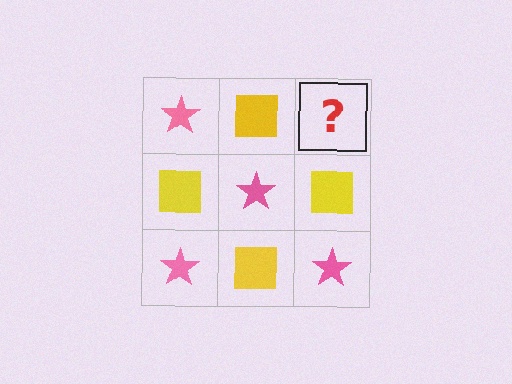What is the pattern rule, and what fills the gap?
The rule is that it alternates pink star and yellow square in a checkerboard pattern. The gap should be filled with a pink star.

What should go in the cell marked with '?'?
The missing cell should contain a pink star.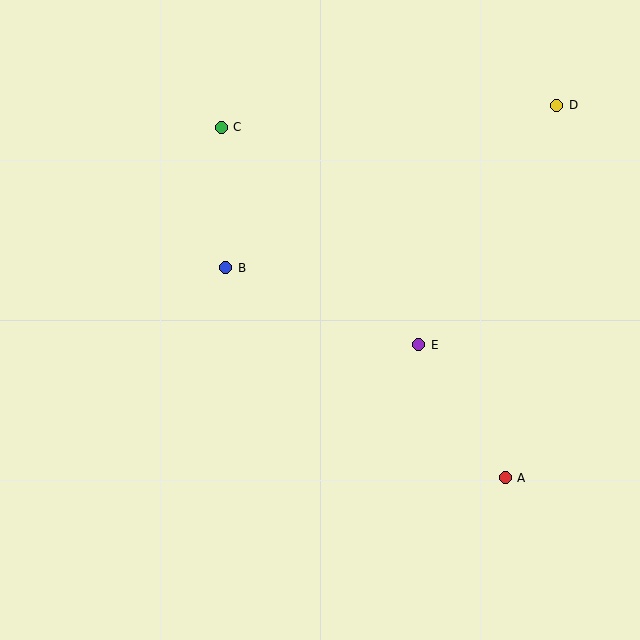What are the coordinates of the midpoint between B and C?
The midpoint between B and C is at (223, 198).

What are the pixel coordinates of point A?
Point A is at (505, 478).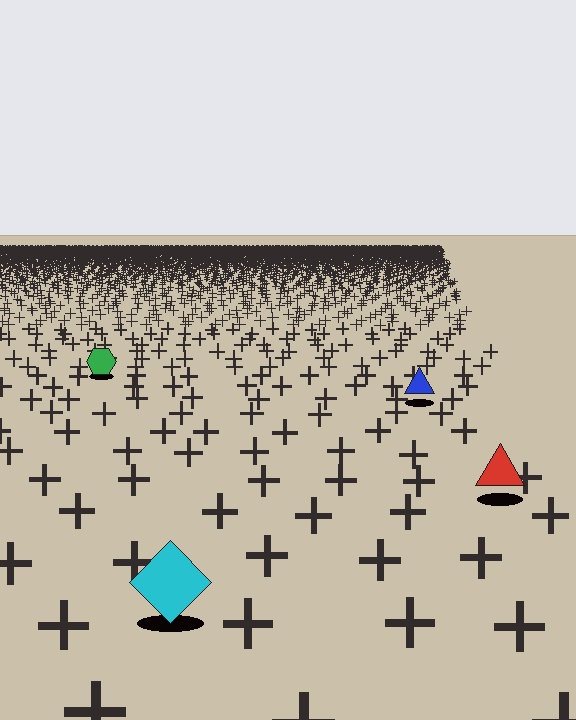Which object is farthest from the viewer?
The green hexagon is farthest from the viewer. It appears smaller and the ground texture around it is denser.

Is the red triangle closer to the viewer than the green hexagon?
Yes. The red triangle is closer — you can tell from the texture gradient: the ground texture is coarser near it.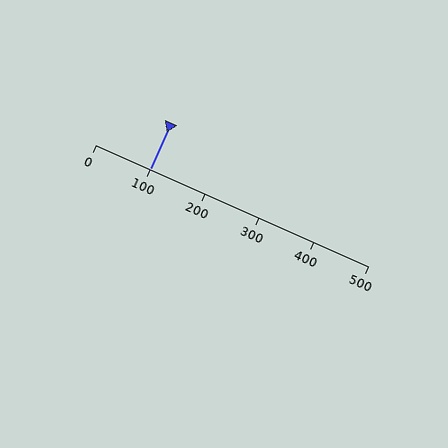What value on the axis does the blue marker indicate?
The marker indicates approximately 100.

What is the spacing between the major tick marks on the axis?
The major ticks are spaced 100 apart.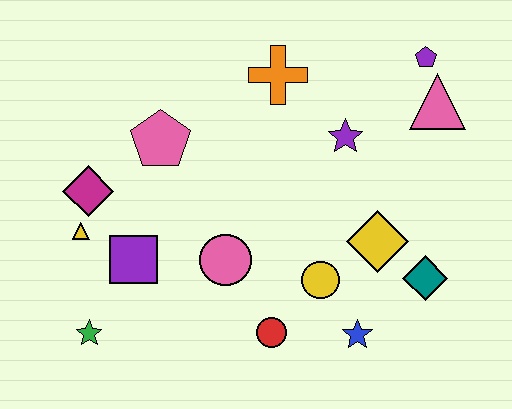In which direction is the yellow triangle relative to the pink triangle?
The yellow triangle is to the left of the pink triangle.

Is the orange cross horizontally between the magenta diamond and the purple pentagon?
Yes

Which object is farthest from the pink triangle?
The green star is farthest from the pink triangle.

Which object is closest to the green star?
The purple square is closest to the green star.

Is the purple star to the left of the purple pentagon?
Yes